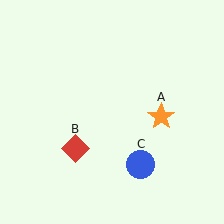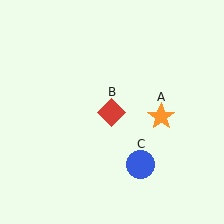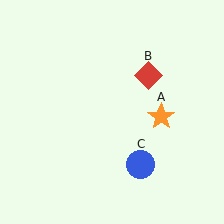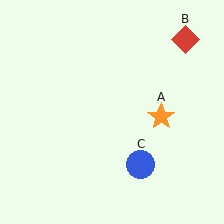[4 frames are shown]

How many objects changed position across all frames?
1 object changed position: red diamond (object B).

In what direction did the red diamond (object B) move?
The red diamond (object B) moved up and to the right.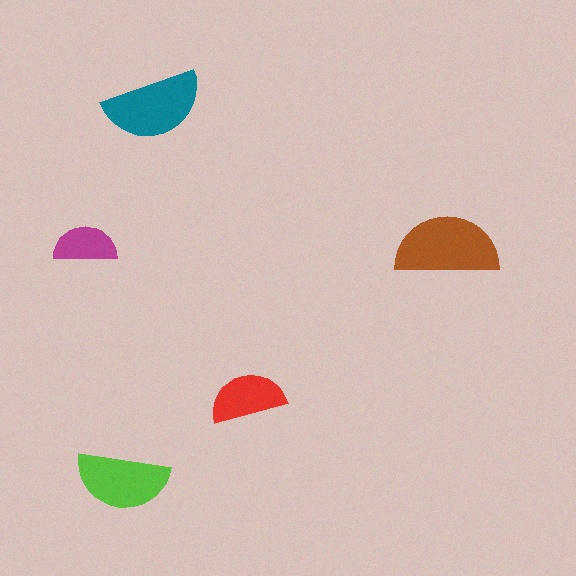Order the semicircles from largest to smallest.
the brown one, the teal one, the lime one, the red one, the magenta one.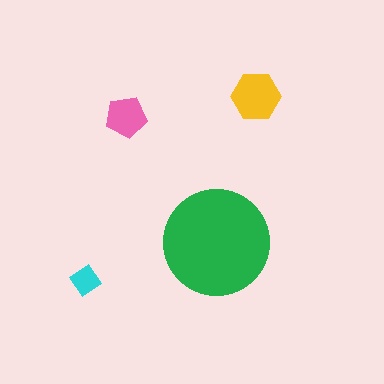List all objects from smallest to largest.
The cyan diamond, the pink pentagon, the yellow hexagon, the green circle.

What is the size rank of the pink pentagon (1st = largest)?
3rd.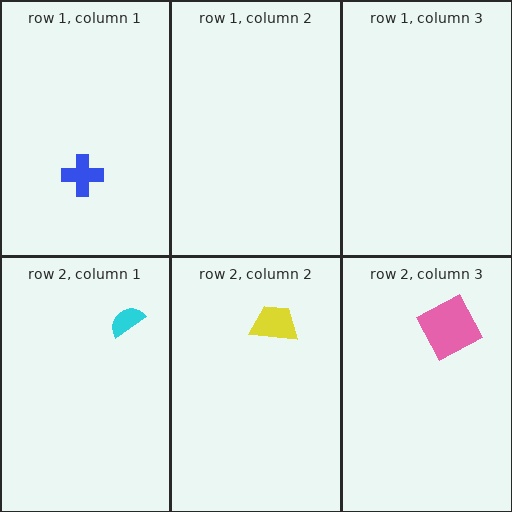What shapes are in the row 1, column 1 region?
The blue cross.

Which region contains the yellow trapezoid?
The row 2, column 2 region.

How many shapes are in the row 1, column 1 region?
1.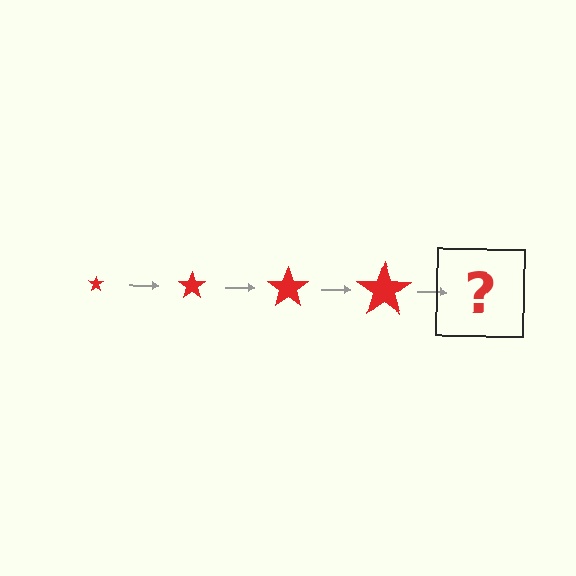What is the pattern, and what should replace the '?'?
The pattern is that the star gets progressively larger each step. The '?' should be a red star, larger than the previous one.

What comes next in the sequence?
The next element should be a red star, larger than the previous one.